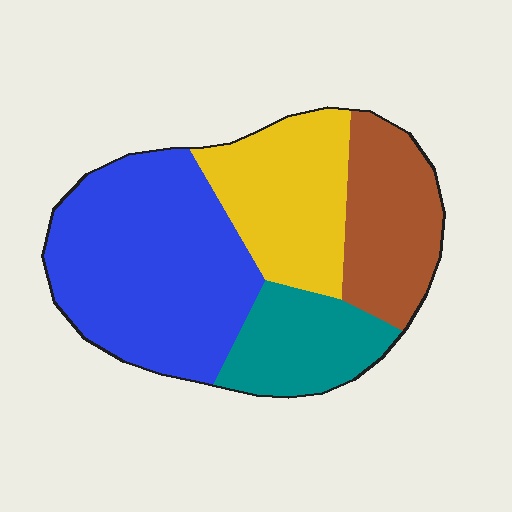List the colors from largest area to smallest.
From largest to smallest: blue, yellow, brown, teal.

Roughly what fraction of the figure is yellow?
Yellow takes up less than a quarter of the figure.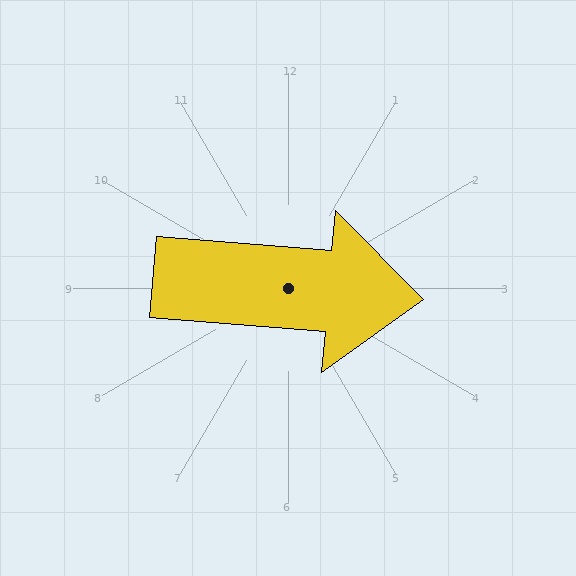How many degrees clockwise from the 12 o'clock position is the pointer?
Approximately 95 degrees.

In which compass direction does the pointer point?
East.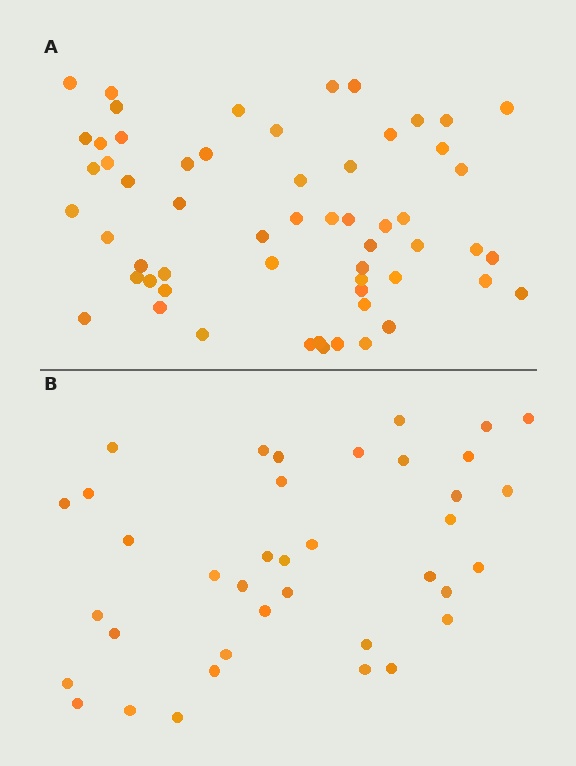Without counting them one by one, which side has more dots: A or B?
Region A (the top region) has more dots.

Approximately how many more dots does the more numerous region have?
Region A has approximately 20 more dots than region B.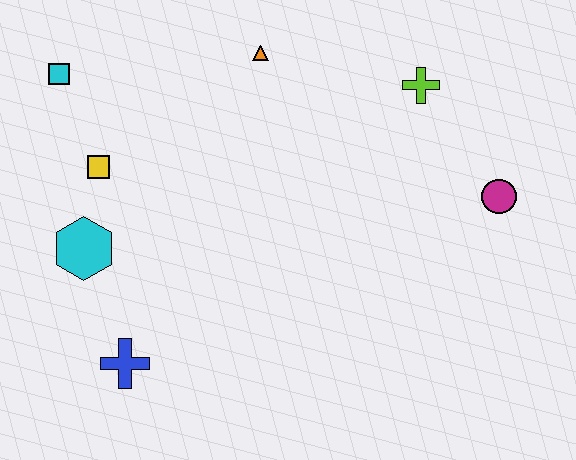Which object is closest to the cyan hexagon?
The yellow square is closest to the cyan hexagon.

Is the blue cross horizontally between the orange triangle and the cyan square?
Yes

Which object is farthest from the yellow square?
The magenta circle is farthest from the yellow square.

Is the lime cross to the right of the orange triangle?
Yes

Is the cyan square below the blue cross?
No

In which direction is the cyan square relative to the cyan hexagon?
The cyan square is above the cyan hexagon.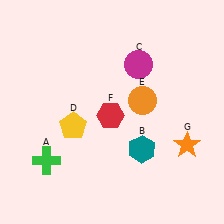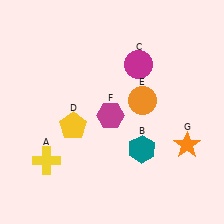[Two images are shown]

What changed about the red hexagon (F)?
In Image 1, F is red. In Image 2, it changed to magenta.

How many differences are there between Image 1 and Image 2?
There are 2 differences between the two images.